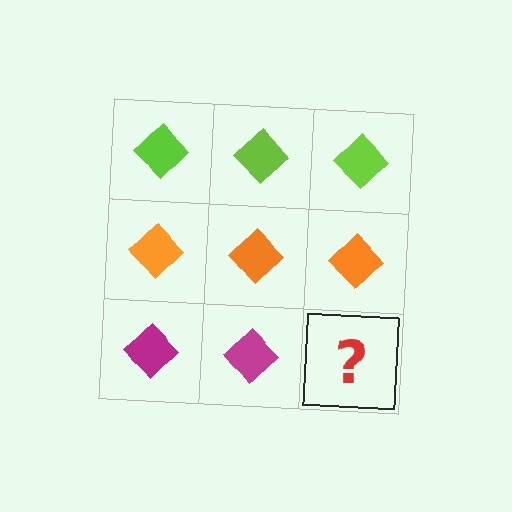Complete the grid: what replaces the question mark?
The question mark should be replaced with a magenta diamond.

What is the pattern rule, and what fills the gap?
The rule is that each row has a consistent color. The gap should be filled with a magenta diamond.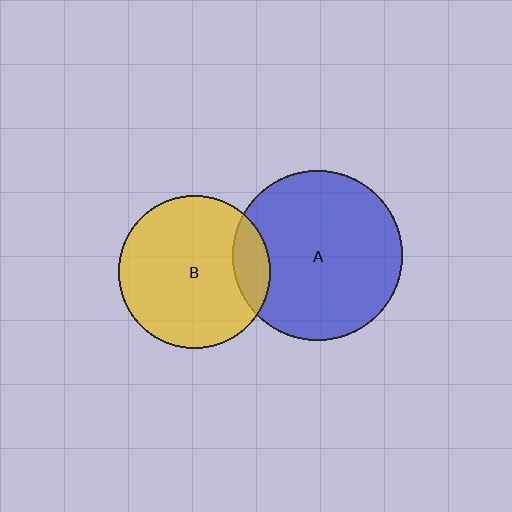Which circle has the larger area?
Circle A (blue).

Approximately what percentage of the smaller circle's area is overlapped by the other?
Approximately 15%.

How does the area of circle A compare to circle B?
Approximately 1.2 times.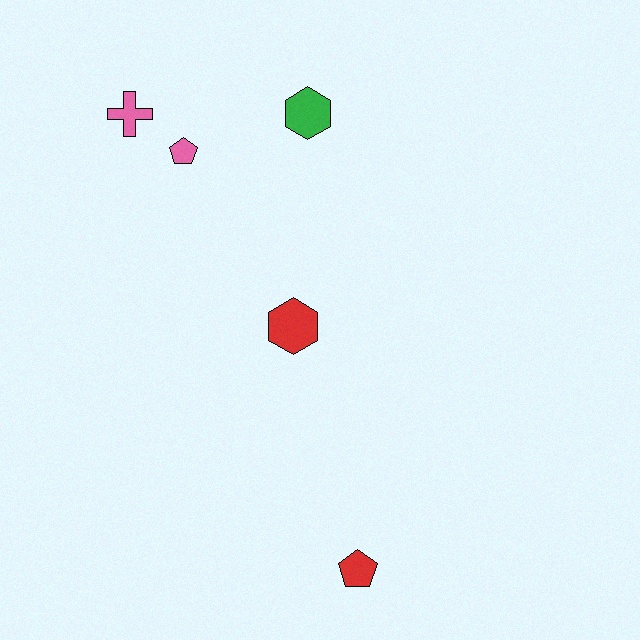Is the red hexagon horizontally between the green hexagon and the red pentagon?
No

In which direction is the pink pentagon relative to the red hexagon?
The pink pentagon is above the red hexagon.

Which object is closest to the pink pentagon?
The pink cross is closest to the pink pentagon.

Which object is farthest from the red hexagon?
The pink cross is farthest from the red hexagon.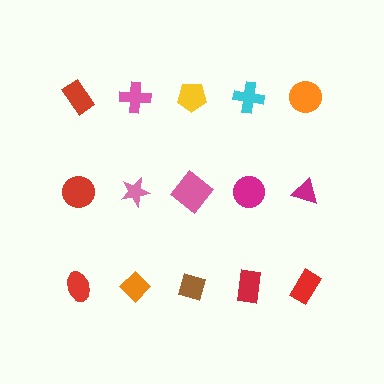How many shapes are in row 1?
5 shapes.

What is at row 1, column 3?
A yellow pentagon.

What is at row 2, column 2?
A pink star.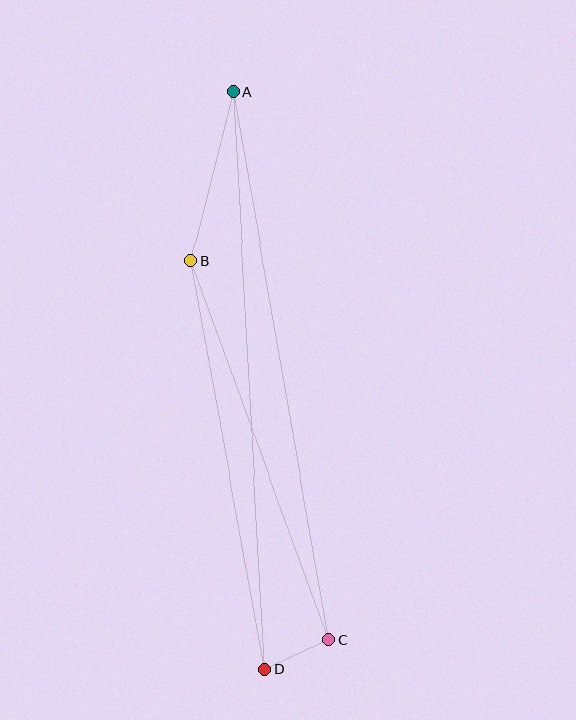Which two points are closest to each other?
Points C and D are closest to each other.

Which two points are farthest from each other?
Points A and D are farthest from each other.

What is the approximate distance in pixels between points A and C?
The distance between A and C is approximately 557 pixels.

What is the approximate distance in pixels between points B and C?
The distance between B and C is approximately 404 pixels.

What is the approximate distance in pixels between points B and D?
The distance between B and D is approximately 415 pixels.